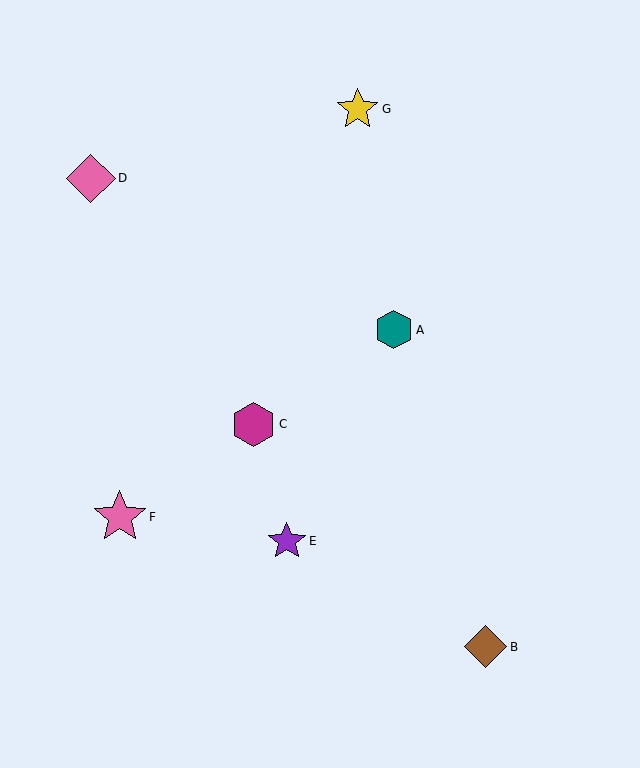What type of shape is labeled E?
Shape E is a purple star.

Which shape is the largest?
The pink star (labeled F) is the largest.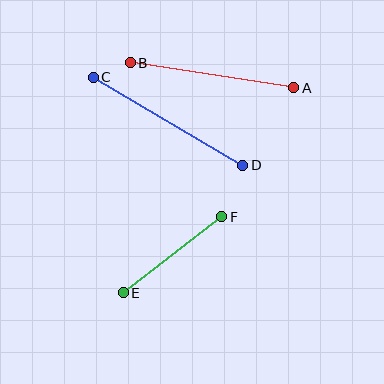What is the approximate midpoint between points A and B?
The midpoint is at approximately (212, 75) pixels.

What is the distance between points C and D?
The distance is approximately 173 pixels.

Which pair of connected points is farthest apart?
Points C and D are farthest apart.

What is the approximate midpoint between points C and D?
The midpoint is at approximately (168, 121) pixels.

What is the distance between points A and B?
The distance is approximately 165 pixels.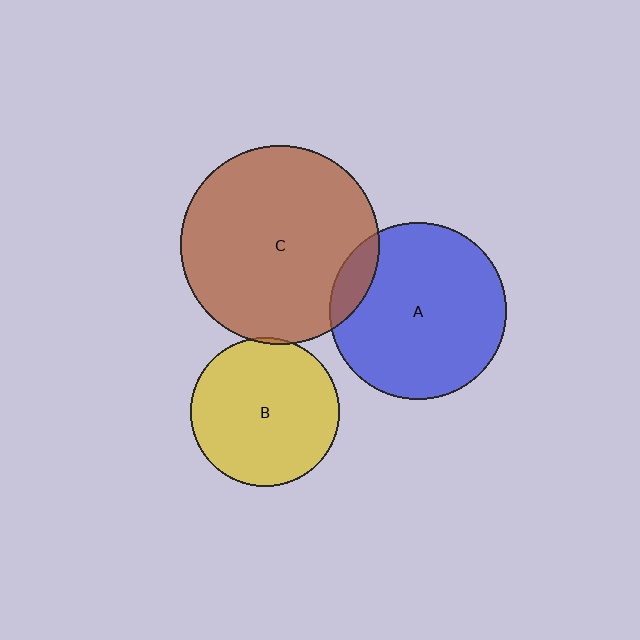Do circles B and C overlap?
Yes.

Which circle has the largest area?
Circle C (brown).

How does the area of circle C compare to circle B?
Approximately 1.8 times.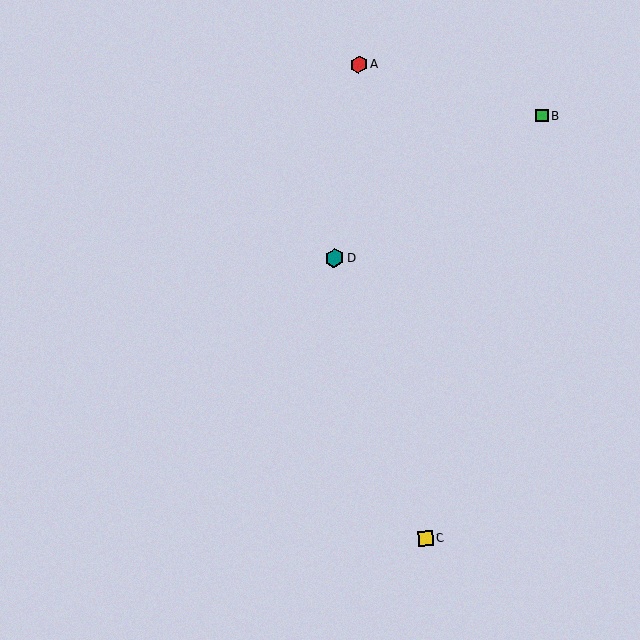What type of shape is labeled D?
Shape D is a teal hexagon.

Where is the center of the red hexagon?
The center of the red hexagon is at (359, 65).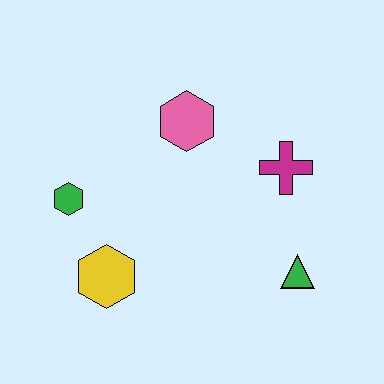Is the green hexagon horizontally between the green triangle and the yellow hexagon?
No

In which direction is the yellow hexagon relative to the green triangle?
The yellow hexagon is to the left of the green triangle.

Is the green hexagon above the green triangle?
Yes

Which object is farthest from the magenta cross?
The green hexagon is farthest from the magenta cross.